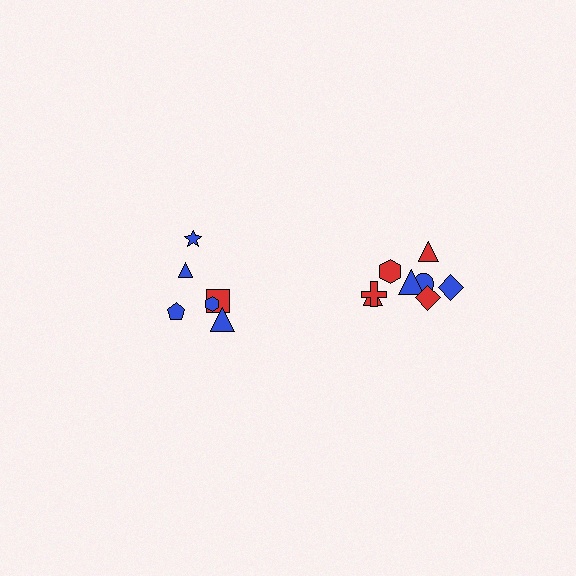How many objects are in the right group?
There are 8 objects.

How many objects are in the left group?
There are 6 objects.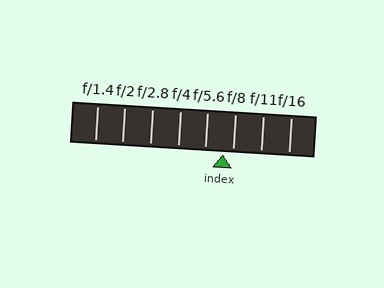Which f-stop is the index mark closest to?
The index mark is closest to f/8.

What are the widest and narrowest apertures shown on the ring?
The widest aperture shown is f/1.4 and the narrowest is f/16.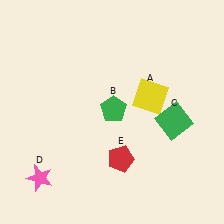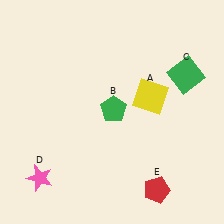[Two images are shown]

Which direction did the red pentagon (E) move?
The red pentagon (E) moved right.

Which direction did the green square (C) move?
The green square (C) moved up.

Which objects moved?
The objects that moved are: the green square (C), the red pentagon (E).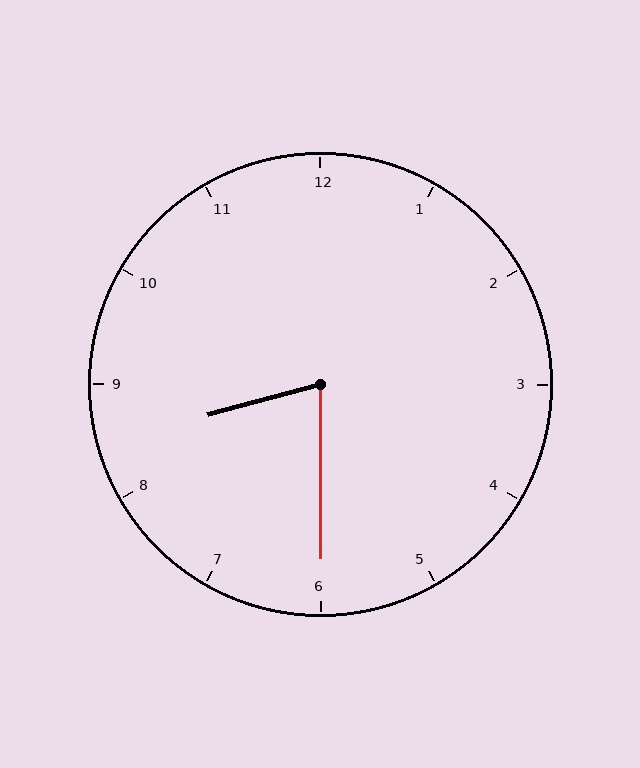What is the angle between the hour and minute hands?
Approximately 75 degrees.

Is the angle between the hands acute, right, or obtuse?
It is acute.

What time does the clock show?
8:30.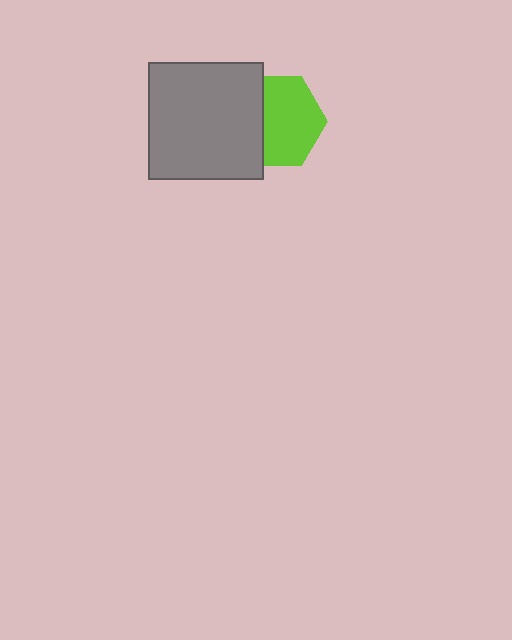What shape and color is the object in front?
The object in front is a gray rectangle.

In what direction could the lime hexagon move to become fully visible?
The lime hexagon could move right. That would shift it out from behind the gray rectangle entirely.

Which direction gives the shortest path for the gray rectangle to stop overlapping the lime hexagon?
Moving left gives the shortest separation.